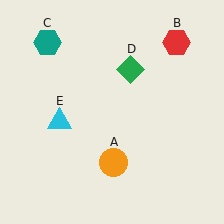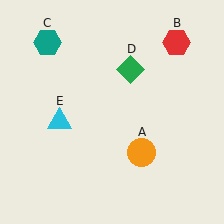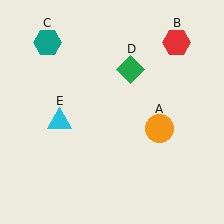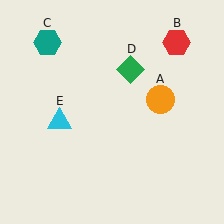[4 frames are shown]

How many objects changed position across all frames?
1 object changed position: orange circle (object A).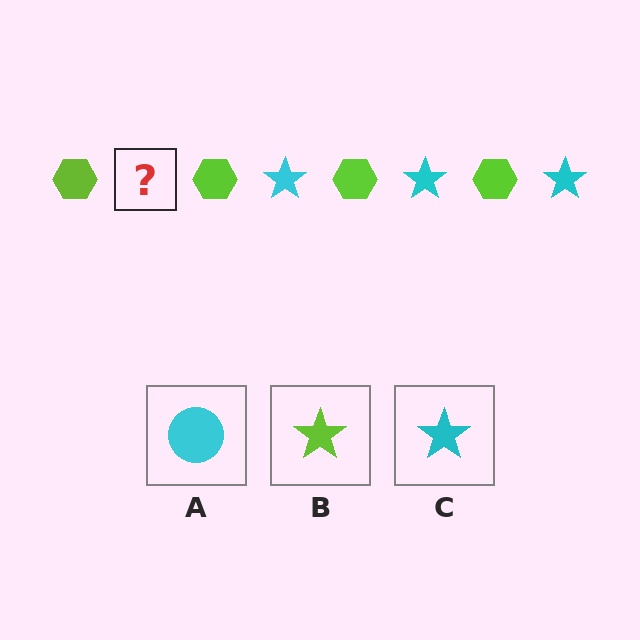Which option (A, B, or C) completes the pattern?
C.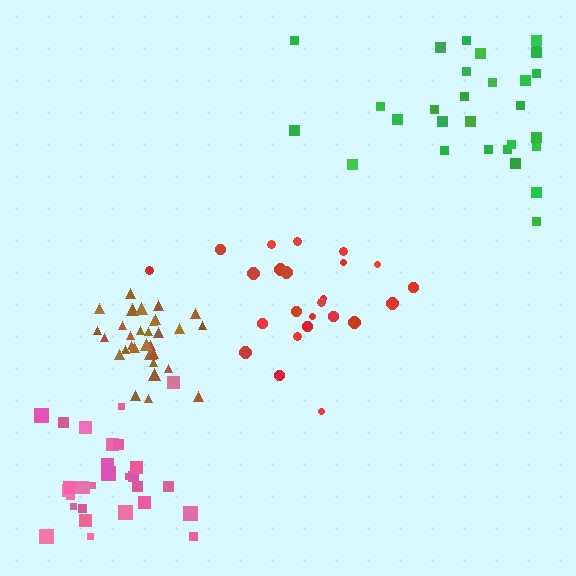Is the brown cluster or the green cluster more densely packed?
Brown.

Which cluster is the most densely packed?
Brown.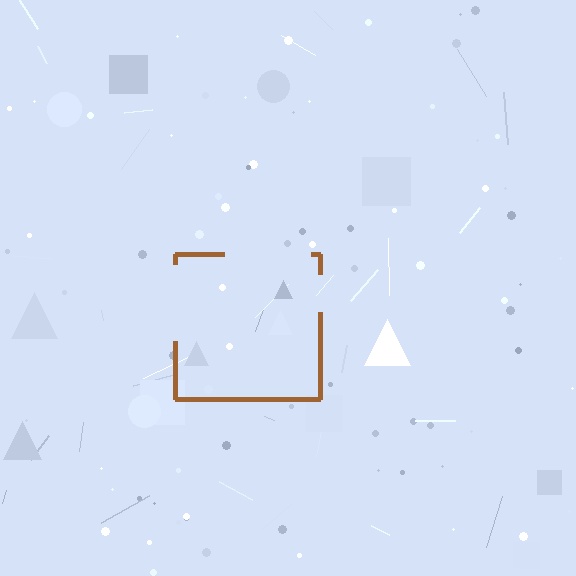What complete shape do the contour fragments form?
The contour fragments form a square.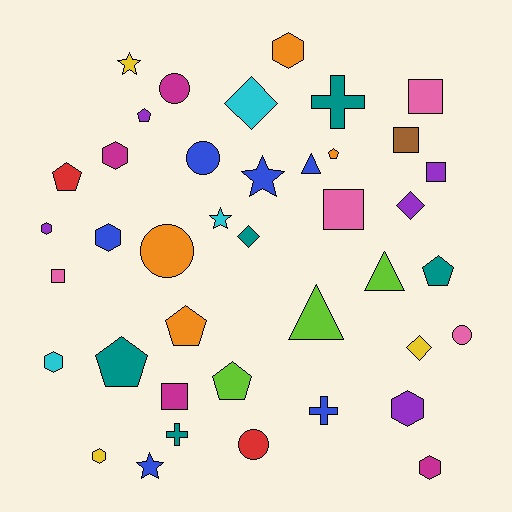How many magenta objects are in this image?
There are 4 magenta objects.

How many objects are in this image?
There are 40 objects.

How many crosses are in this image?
There are 3 crosses.